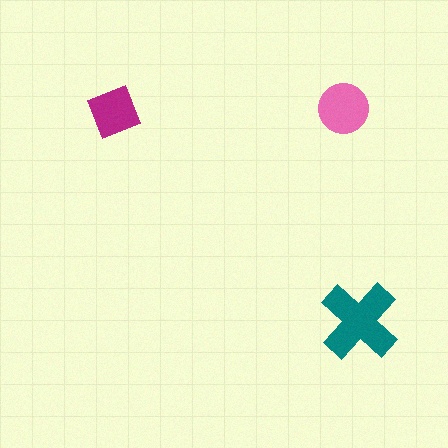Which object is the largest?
The teal cross.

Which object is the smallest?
The magenta diamond.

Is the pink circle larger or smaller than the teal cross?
Smaller.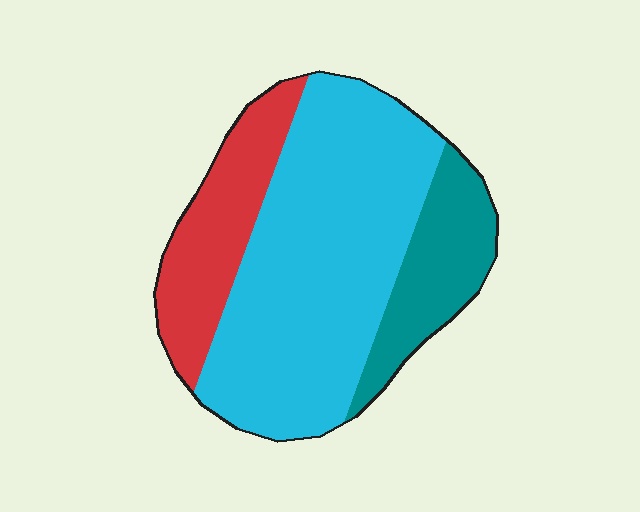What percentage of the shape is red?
Red covers around 20% of the shape.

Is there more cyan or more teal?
Cyan.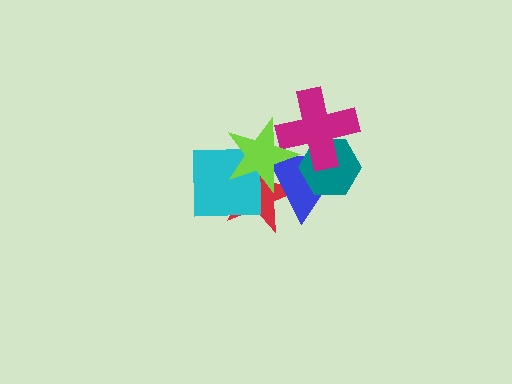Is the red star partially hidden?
Yes, it is partially covered by another shape.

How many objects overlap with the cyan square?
2 objects overlap with the cyan square.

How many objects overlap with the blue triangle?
4 objects overlap with the blue triangle.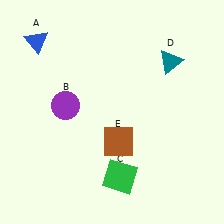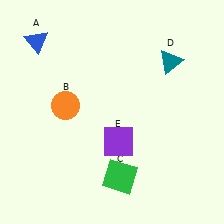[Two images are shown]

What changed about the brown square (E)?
In Image 1, E is brown. In Image 2, it changed to purple.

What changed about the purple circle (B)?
In Image 1, B is purple. In Image 2, it changed to orange.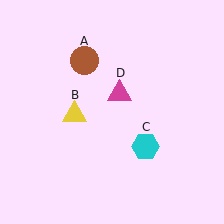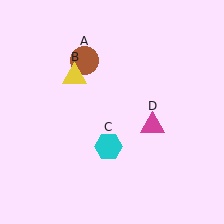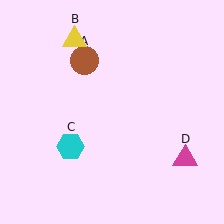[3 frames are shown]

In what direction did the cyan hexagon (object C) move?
The cyan hexagon (object C) moved left.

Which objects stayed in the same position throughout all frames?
Brown circle (object A) remained stationary.